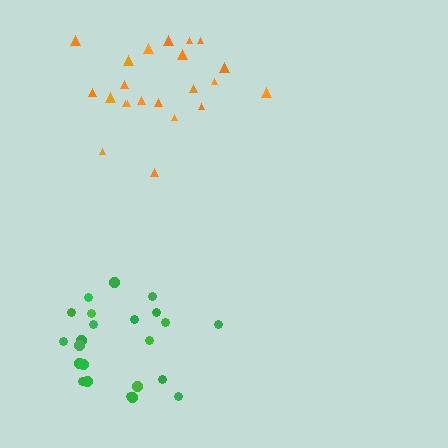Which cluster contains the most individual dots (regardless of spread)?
Green (23).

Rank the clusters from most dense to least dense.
green, orange.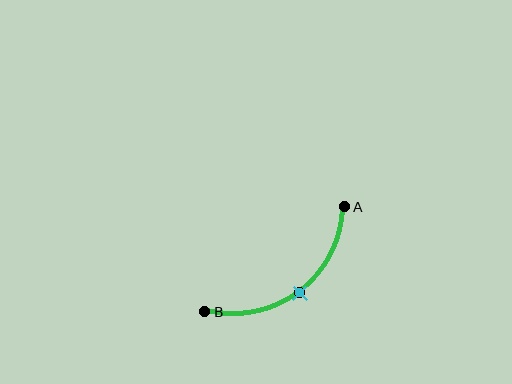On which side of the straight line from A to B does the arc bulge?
The arc bulges below and to the right of the straight line connecting A and B.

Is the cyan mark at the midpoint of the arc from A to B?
Yes. The cyan mark lies on the arc at equal arc-length from both A and B — it is the arc midpoint.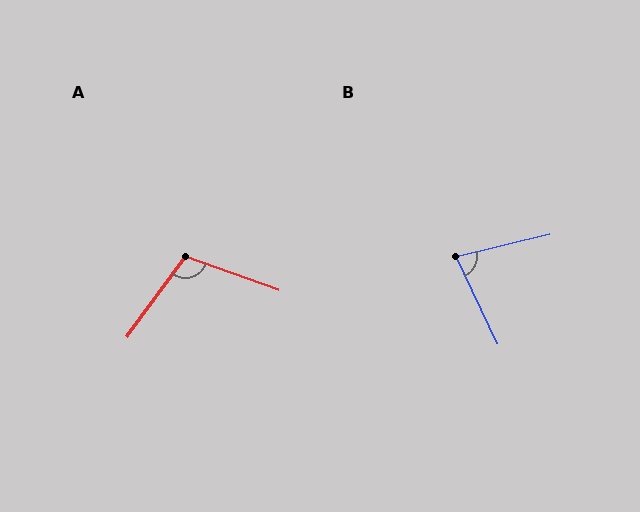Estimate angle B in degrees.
Approximately 78 degrees.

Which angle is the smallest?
B, at approximately 78 degrees.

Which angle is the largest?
A, at approximately 106 degrees.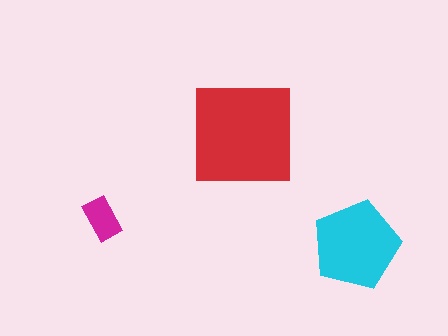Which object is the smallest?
The magenta rectangle.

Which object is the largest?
The red square.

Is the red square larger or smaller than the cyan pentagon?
Larger.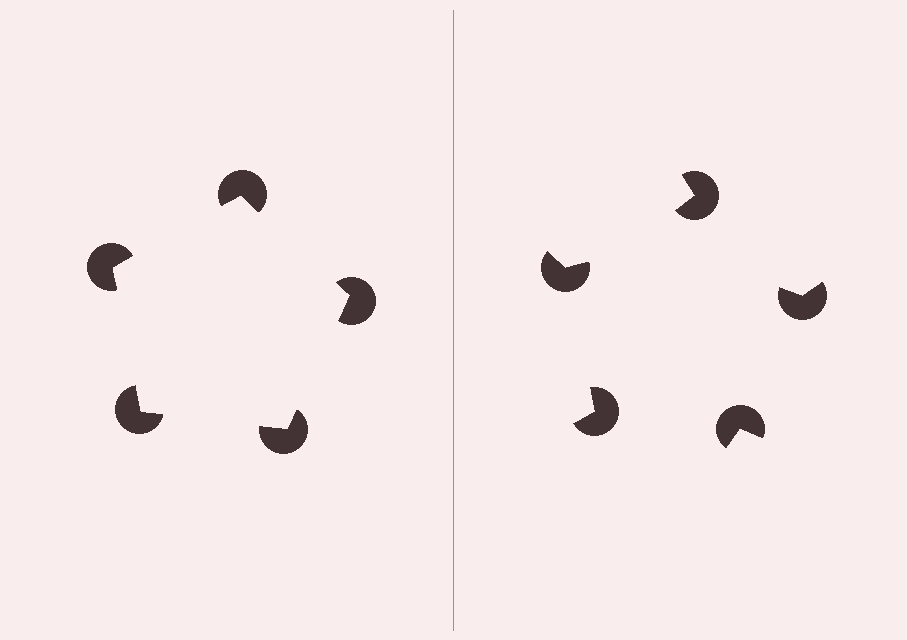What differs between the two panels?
The pac-man discs are positioned identically on both sides; only the wedge orientations differ. On the left they align to a pentagon; on the right they are misaligned.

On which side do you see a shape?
An illusory pentagon appears on the left side. On the right side the wedge cuts are rotated, so no coherent shape forms.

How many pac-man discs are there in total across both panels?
10 — 5 on each side.